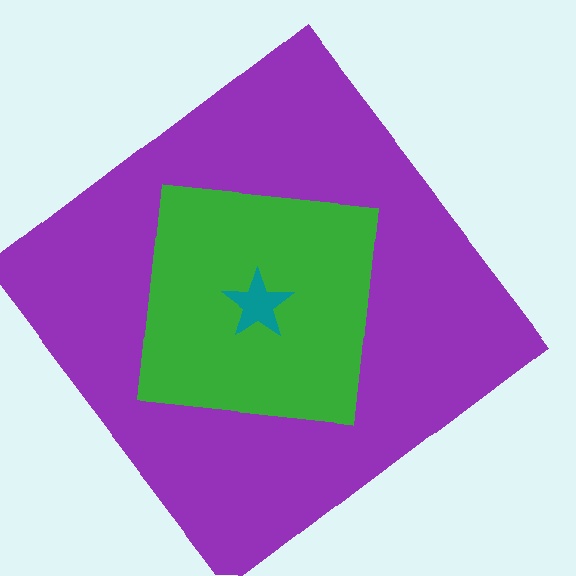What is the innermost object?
The teal star.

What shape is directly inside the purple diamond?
The green square.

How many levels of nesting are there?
3.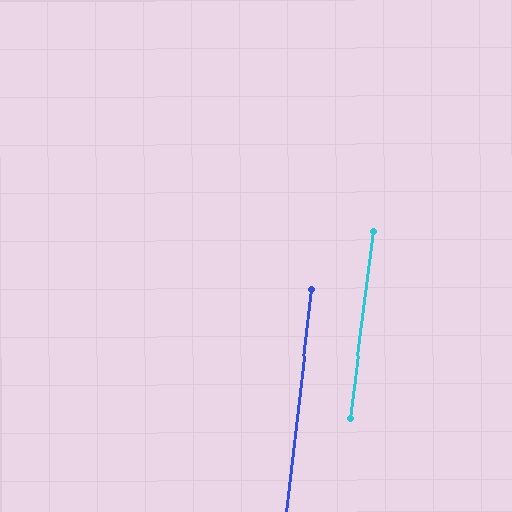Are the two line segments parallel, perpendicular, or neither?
Parallel — their directions differ by only 0.4°.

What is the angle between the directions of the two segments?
Approximately 0 degrees.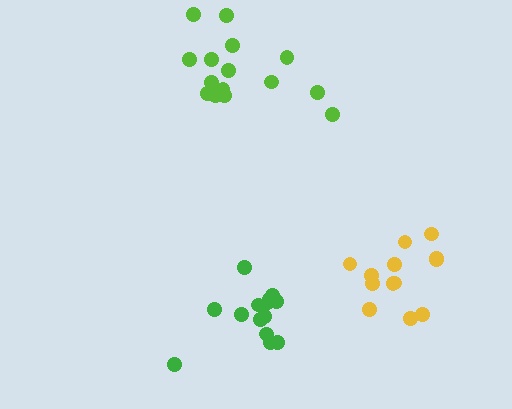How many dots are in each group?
Group 1: 15 dots, Group 2: 13 dots, Group 3: 15 dots (43 total).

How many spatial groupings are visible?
There are 3 spatial groupings.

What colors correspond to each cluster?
The clusters are colored: lime, yellow, green.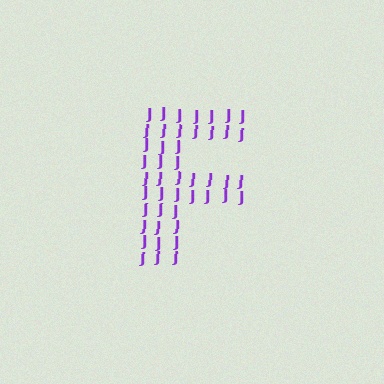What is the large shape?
The large shape is the letter F.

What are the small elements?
The small elements are letter J's.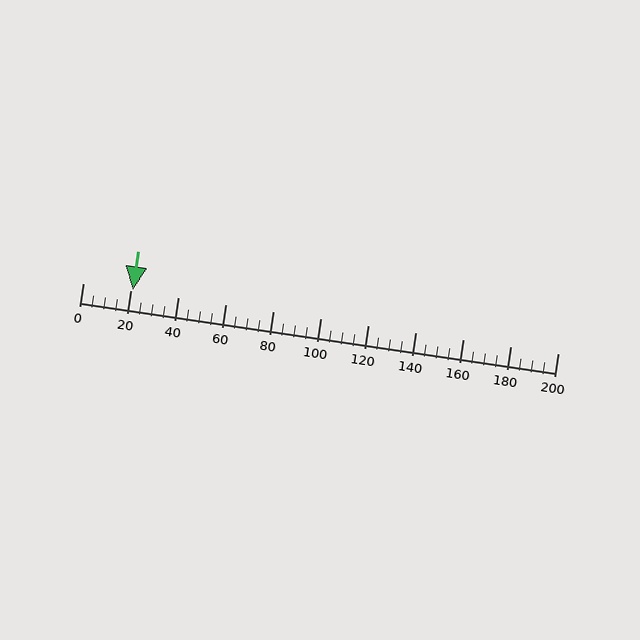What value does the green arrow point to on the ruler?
The green arrow points to approximately 21.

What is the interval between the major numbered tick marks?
The major tick marks are spaced 20 units apart.